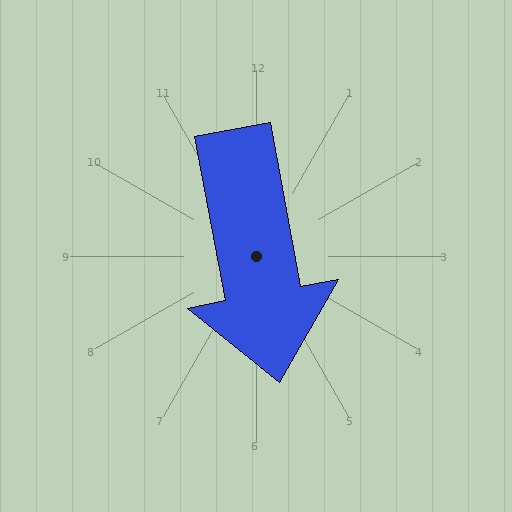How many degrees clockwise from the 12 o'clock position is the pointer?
Approximately 169 degrees.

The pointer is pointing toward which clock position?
Roughly 6 o'clock.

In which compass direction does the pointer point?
South.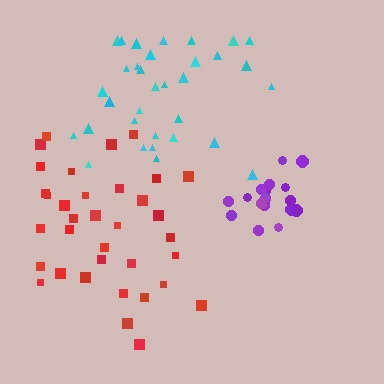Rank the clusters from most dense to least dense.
purple, red, cyan.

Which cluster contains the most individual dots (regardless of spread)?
Red (35).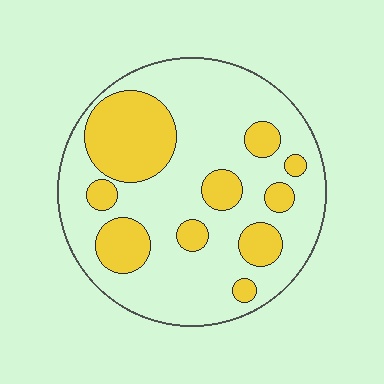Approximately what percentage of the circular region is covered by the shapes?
Approximately 30%.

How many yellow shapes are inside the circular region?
10.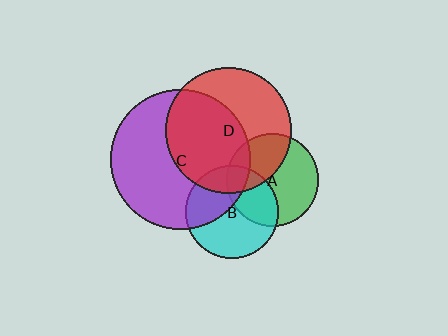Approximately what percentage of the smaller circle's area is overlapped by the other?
Approximately 35%.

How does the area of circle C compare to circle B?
Approximately 2.3 times.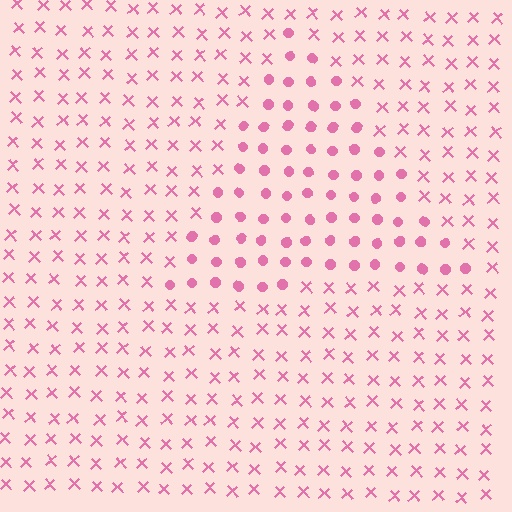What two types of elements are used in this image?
The image uses circles inside the triangle region and X marks outside it.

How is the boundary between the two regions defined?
The boundary is defined by a change in element shape: circles inside vs. X marks outside. All elements share the same color and spacing.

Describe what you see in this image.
The image is filled with small pink elements arranged in a uniform grid. A triangle-shaped region contains circles, while the surrounding area contains X marks. The boundary is defined purely by the change in element shape.